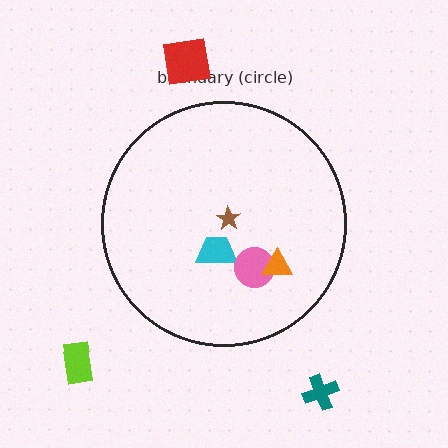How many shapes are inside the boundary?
4 inside, 3 outside.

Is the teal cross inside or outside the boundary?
Outside.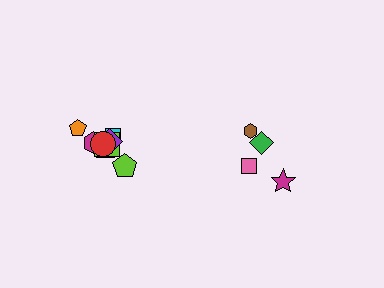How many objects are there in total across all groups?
There are 12 objects.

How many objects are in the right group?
There are 4 objects.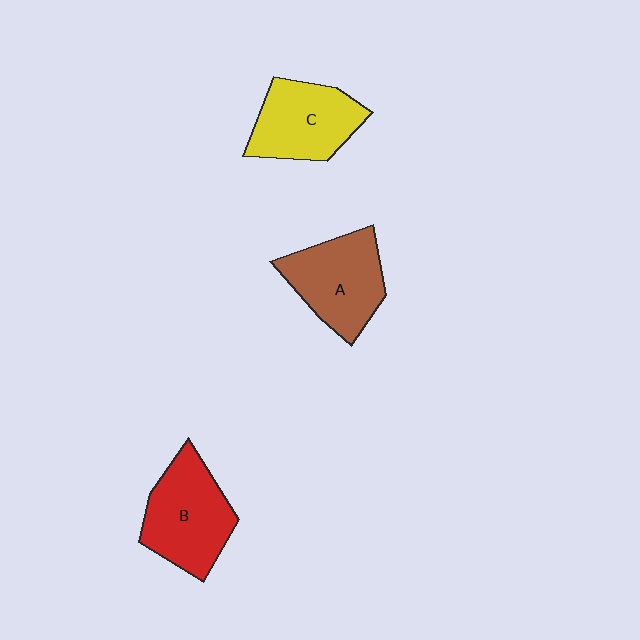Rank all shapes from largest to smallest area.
From largest to smallest: B (red), A (brown), C (yellow).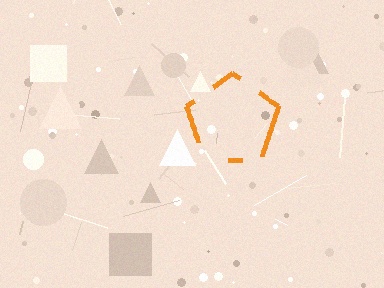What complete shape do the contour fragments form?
The contour fragments form a pentagon.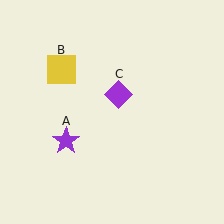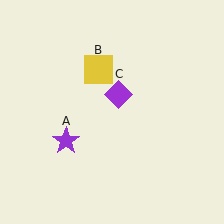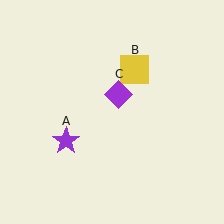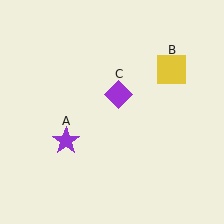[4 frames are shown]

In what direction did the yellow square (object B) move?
The yellow square (object B) moved right.